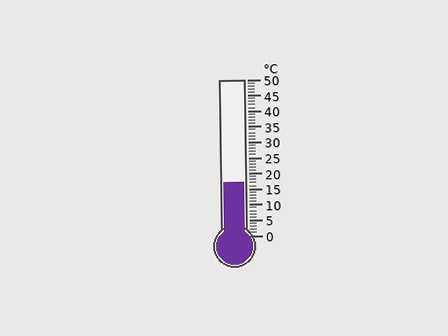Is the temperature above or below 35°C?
The temperature is below 35°C.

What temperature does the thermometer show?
The thermometer shows approximately 17°C.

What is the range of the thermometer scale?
The thermometer scale ranges from 0°C to 50°C.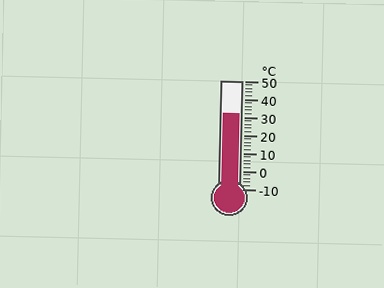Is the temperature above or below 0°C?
The temperature is above 0°C.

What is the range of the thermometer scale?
The thermometer scale ranges from -10°C to 50°C.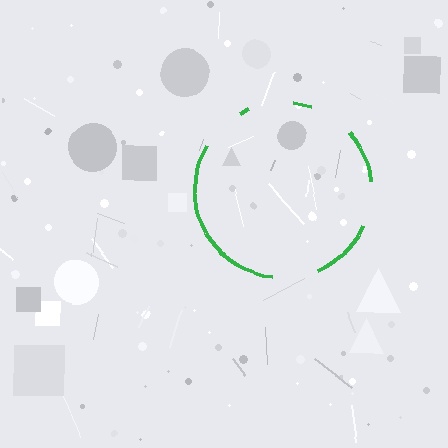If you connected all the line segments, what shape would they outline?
They would outline a circle.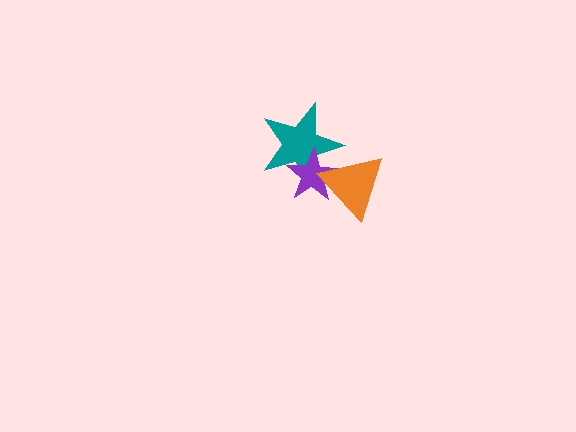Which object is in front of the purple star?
The orange triangle is in front of the purple star.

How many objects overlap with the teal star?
2 objects overlap with the teal star.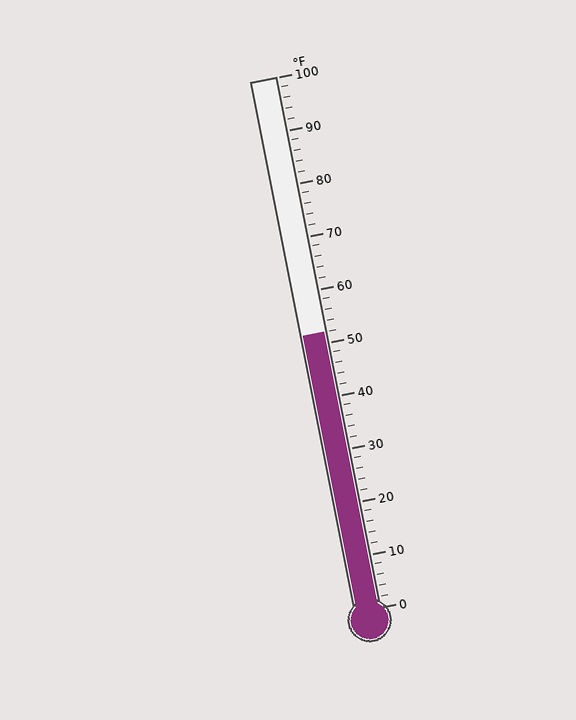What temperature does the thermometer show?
The thermometer shows approximately 52°F.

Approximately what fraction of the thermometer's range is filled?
The thermometer is filled to approximately 50% of its range.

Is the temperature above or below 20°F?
The temperature is above 20°F.